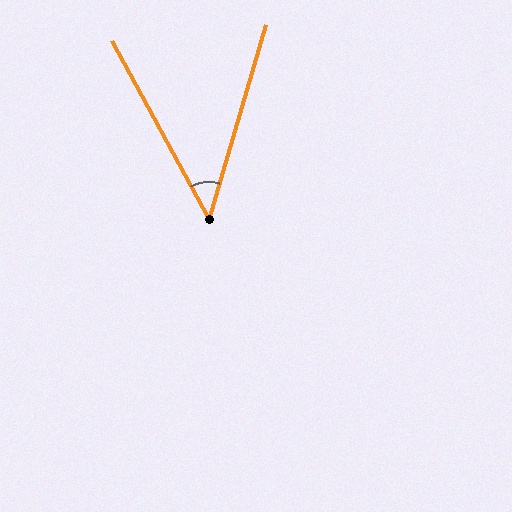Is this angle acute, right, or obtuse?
It is acute.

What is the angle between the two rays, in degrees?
Approximately 45 degrees.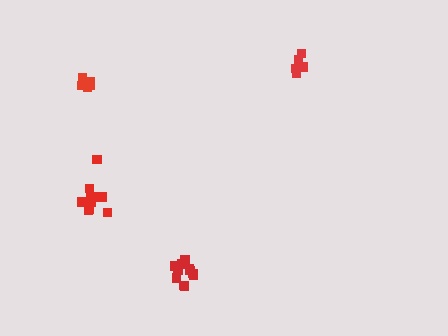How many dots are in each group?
Group 1: 5 dots, Group 2: 11 dots, Group 3: 10 dots, Group 4: 5 dots (31 total).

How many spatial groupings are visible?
There are 4 spatial groupings.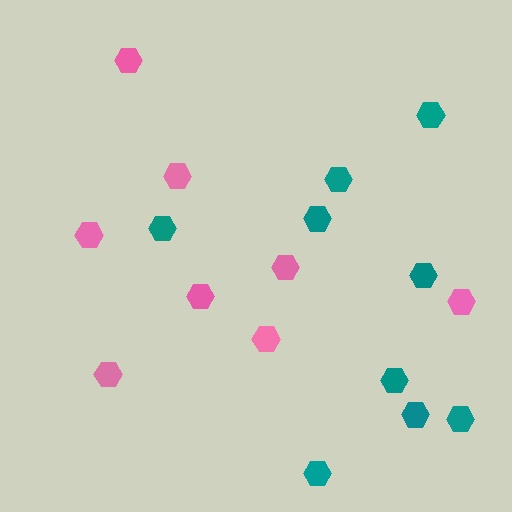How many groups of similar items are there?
There are 2 groups: one group of pink hexagons (8) and one group of teal hexagons (9).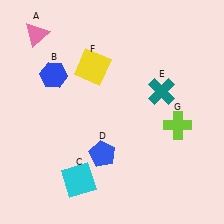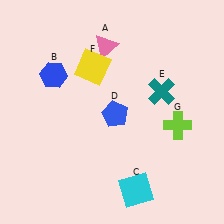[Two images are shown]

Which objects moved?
The objects that moved are: the pink triangle (A), the cyan square (C), the blue pentagon (D).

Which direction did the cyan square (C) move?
The cyan square (C) moved right.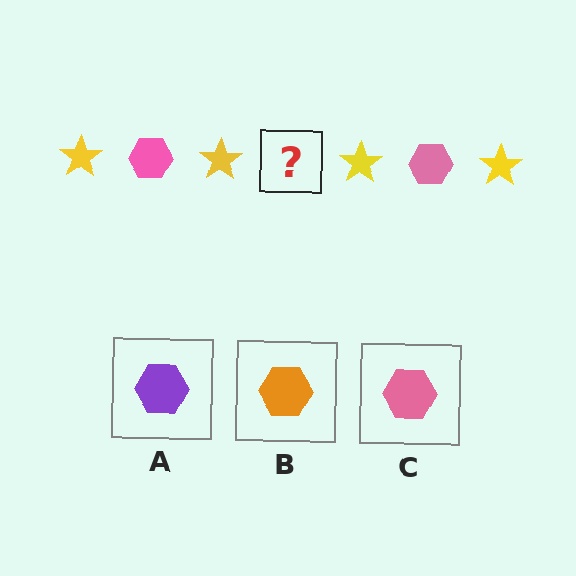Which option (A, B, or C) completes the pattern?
C.